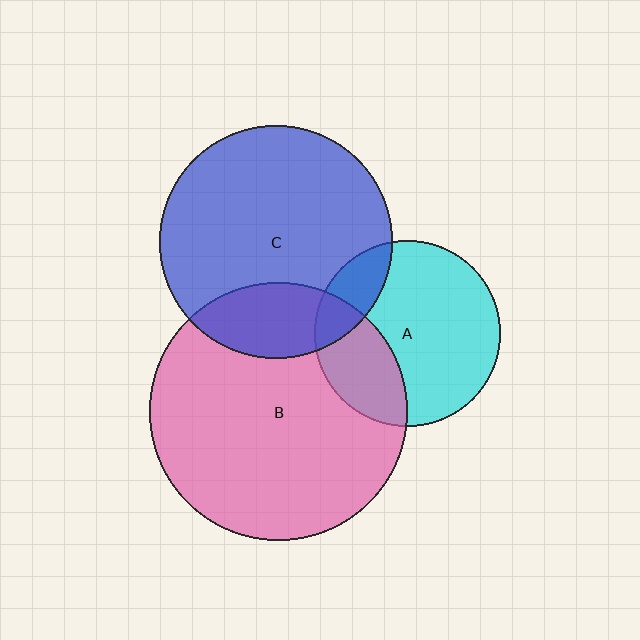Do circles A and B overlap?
Yes.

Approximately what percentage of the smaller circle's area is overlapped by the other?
Approximately 30%.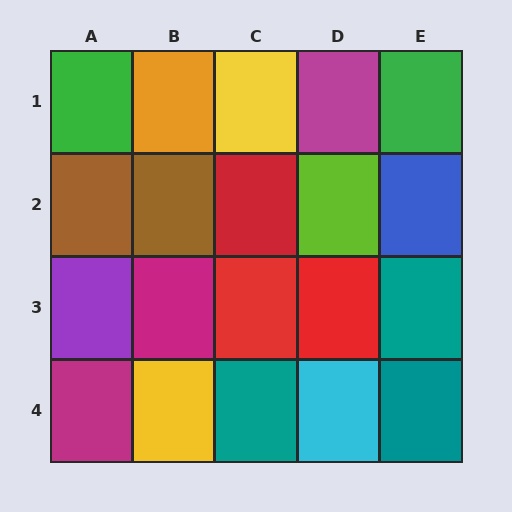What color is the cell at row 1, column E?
Green.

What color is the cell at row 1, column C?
Yellow.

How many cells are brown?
2 cells are brown.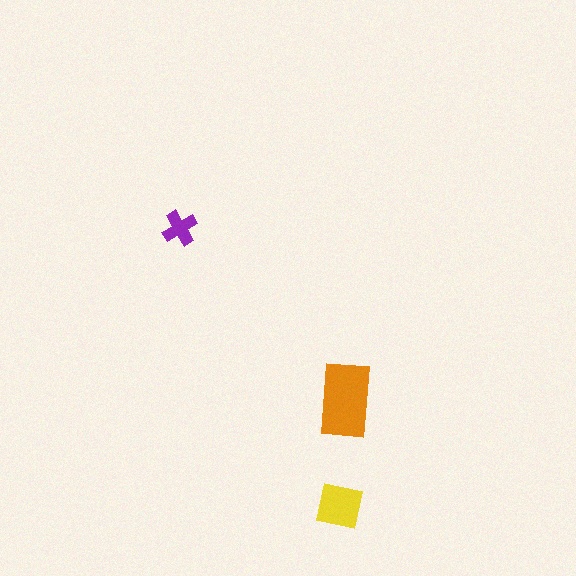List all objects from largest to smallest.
The orange rectangle, the yellow square, the purple cross.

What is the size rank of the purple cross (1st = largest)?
3rd.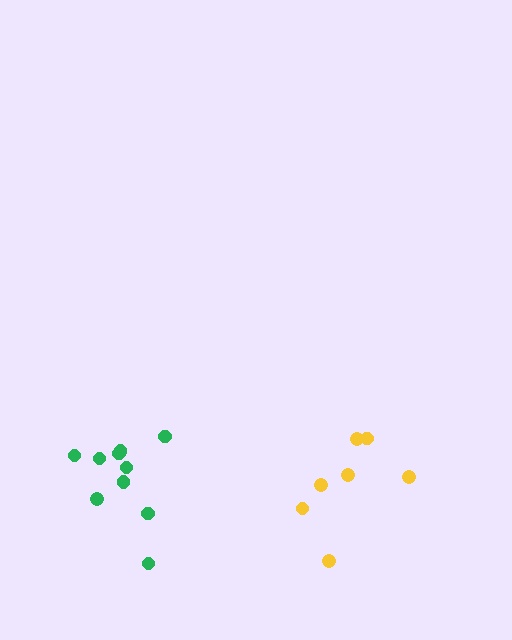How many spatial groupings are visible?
There are 2 spatial groupings.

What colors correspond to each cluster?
The clusters are colored: green, yellow.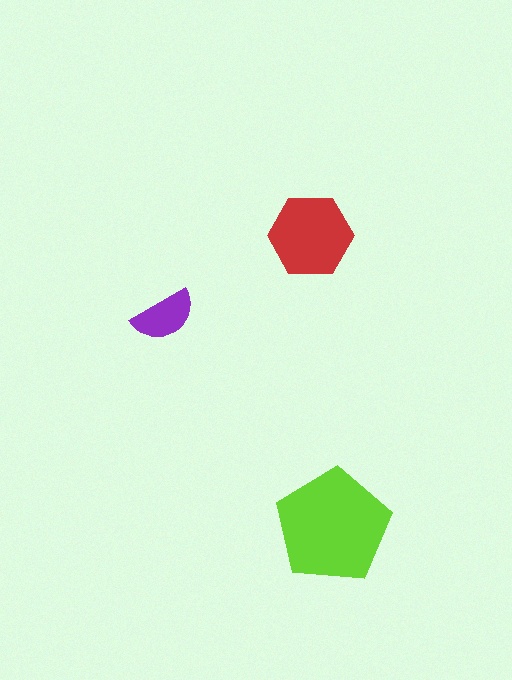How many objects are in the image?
There are 3 objects in the image.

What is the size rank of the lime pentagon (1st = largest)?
1st.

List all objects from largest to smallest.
The lime pentagon, the red hexagon, the purple semicircle.